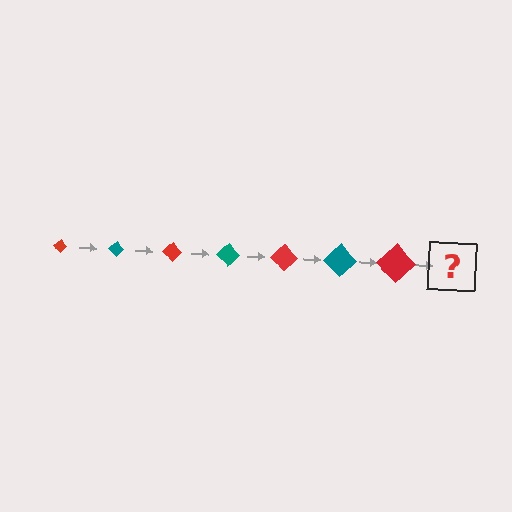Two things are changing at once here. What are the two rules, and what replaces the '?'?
The two rules are that the diamond grows larger each step and the color cycles through red and teal. The '?' should be a teal diamond, larger than the previous one.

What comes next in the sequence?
The next element should be a teal diamond, larger than the previous one.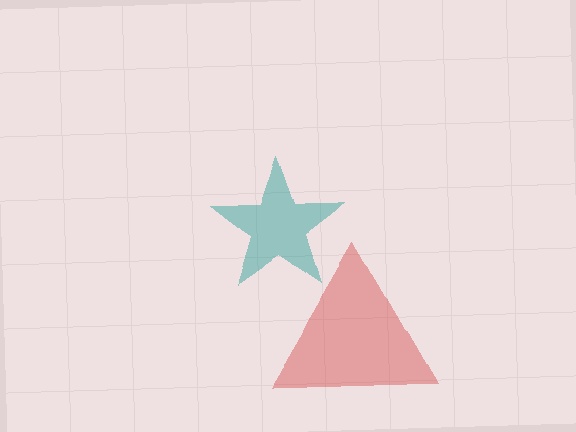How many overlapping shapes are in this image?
There are 2 overlapping shapes in the image.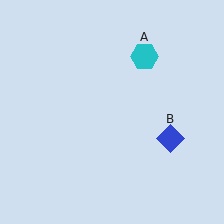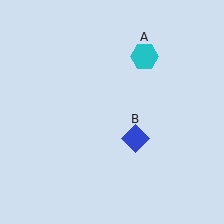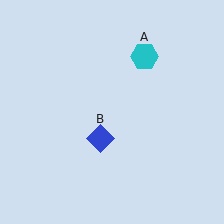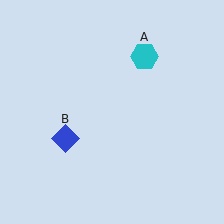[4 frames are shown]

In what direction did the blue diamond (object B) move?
The blue diamond (object B) moved left.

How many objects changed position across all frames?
1 object changed position: blue diamond (object B).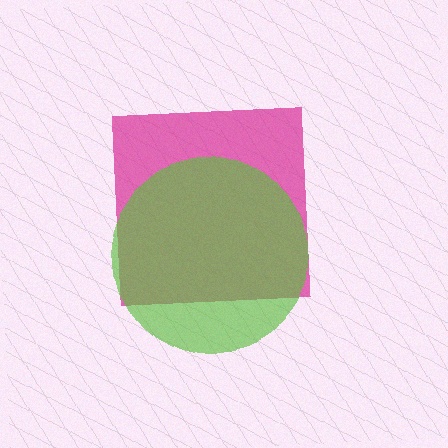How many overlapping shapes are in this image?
There are 2 overlapping shapes in the image.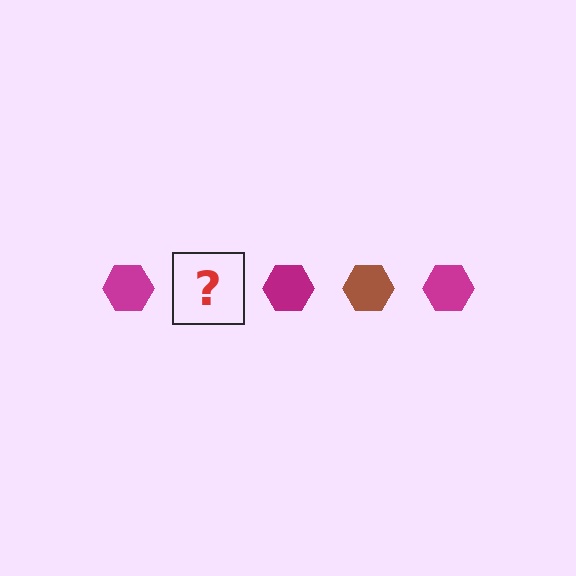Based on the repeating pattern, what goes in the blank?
The blank should be a brown hexagon.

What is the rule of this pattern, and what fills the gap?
The rule is that the pattern cycles through magenta, brown hexagons. The gap should be filled with a brown hexagon.